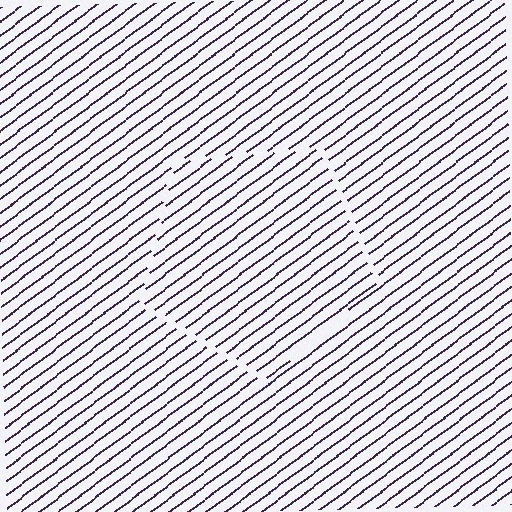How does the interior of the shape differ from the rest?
The interior of the shape contains the same grating, shifted by half a period — the contour is defined by the phase discontinuity where line-ends from the inner and outer gratings abut.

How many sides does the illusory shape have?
5 sides — the line-ends trace a pentagon.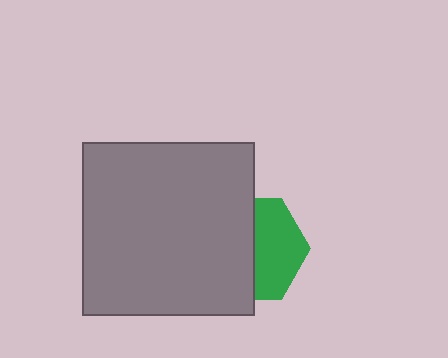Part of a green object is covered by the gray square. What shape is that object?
It is a hexagon.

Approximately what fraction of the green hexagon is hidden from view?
Roughly 53% of the green hexagon is hidden behind the gray square.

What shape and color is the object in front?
The object in front is a gray square.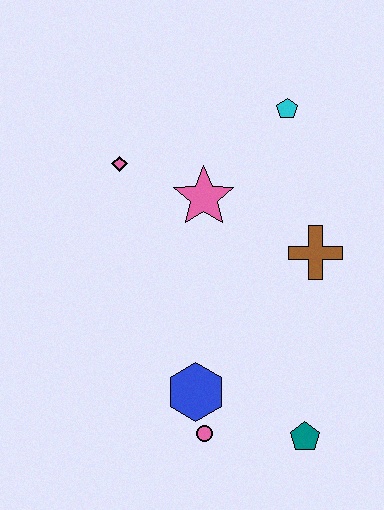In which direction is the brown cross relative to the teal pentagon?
The brown cross is above the teal pentagon.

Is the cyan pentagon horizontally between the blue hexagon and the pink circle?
No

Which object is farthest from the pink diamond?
The teal pentagon is farthest from the pink diamond.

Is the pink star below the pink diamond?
Yes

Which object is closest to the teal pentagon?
The pink circle is closest to the teal pentagon.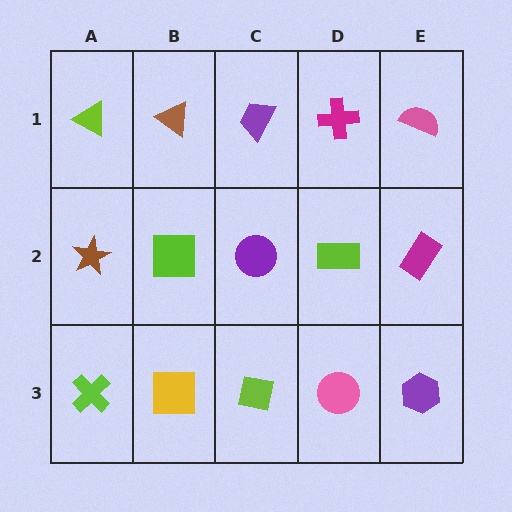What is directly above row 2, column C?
A purple trapezoid.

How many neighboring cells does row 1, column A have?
2.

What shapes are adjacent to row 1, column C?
A purple circle (row 2, column C), a brown triangle (row 1, column B), a magenta cross (row 1, column D).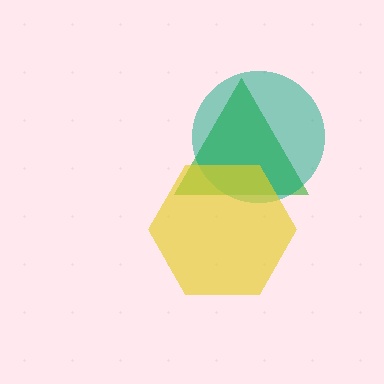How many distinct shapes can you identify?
There are 3 distinct shapes: a green triangle, a teal circle, a yellow hexagon.